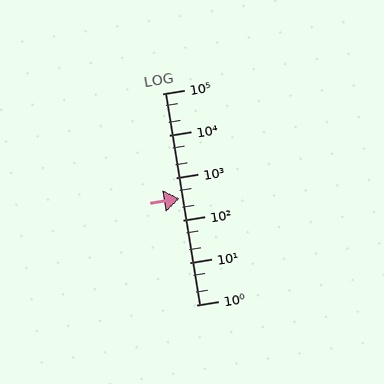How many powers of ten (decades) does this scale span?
The scale spans 5 decades, from 1 to 100000.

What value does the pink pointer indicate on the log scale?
The pointer indicates approximately 330.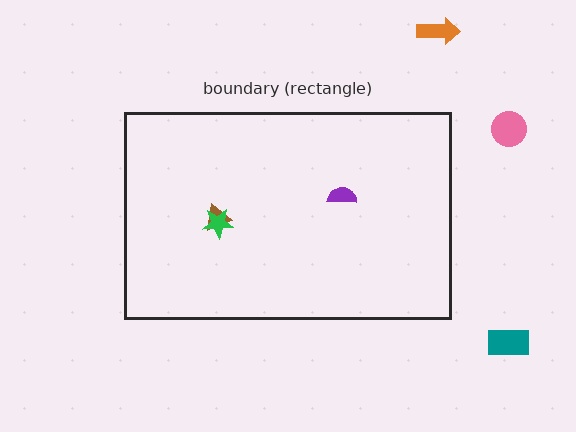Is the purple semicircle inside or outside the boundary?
Inside.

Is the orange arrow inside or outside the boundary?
Outside.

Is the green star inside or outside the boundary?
Inside.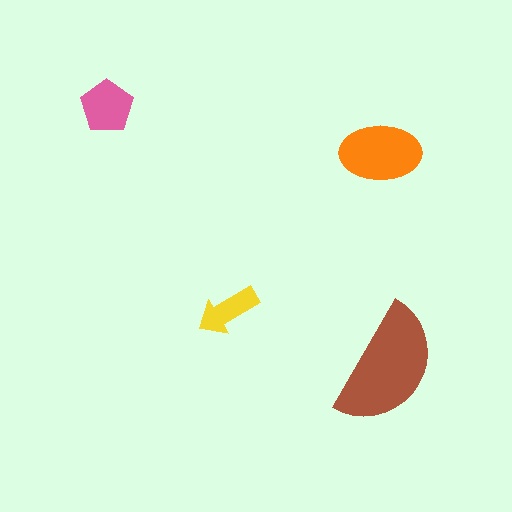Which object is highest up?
The pink pentagon is topmost.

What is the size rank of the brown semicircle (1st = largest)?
1st.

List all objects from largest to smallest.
The brown semicircle, the orange ellipse, the pink pentagon, the yellow arrow.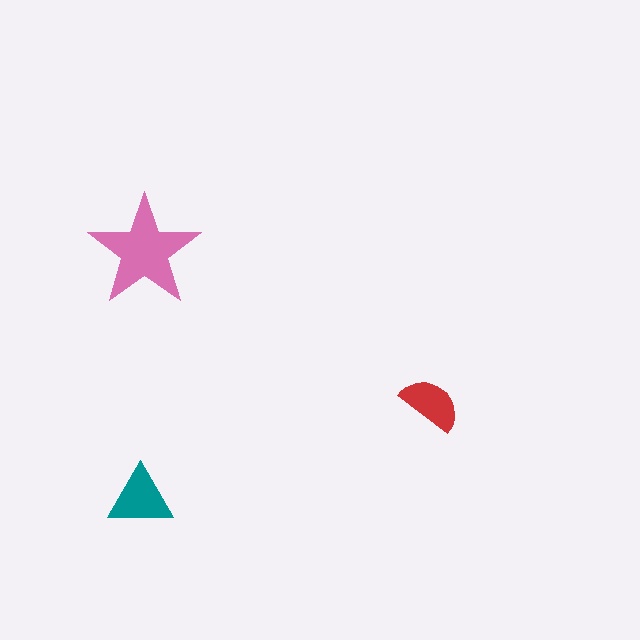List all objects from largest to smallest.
The pink star, the teal triangle, the red semicircle.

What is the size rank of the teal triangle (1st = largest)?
2nd.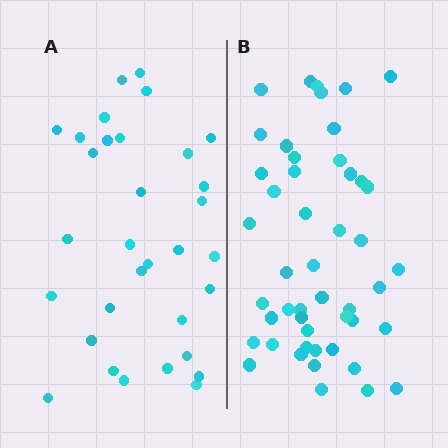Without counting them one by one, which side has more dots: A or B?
Region B (the right region) has more dots.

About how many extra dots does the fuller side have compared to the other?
Region B has approximately 15 more dots than region A.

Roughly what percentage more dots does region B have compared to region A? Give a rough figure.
About 50% more.